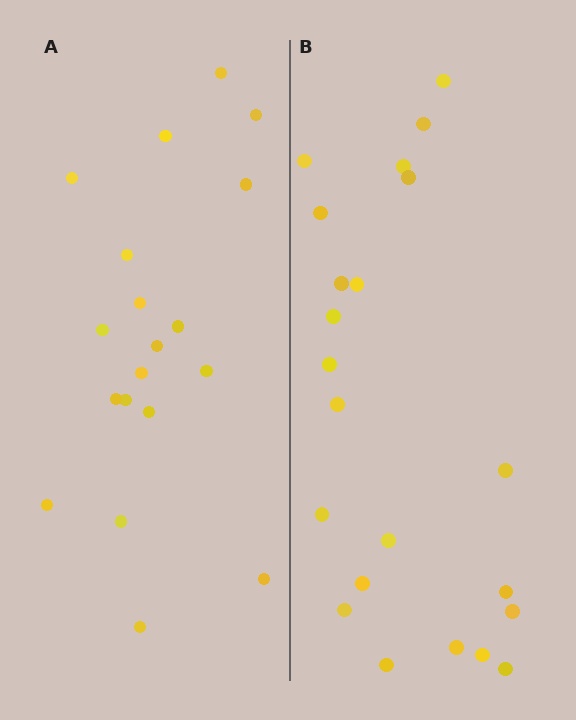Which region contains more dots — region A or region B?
Region B (the right region) has more dots.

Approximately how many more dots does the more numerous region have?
Region B has just a few more — roughly 2 or 3 more dots than region A.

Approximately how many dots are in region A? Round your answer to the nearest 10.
About 20 dots. (The exact count is 19, which rounds to 20.)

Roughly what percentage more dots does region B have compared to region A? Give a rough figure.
About 15% more.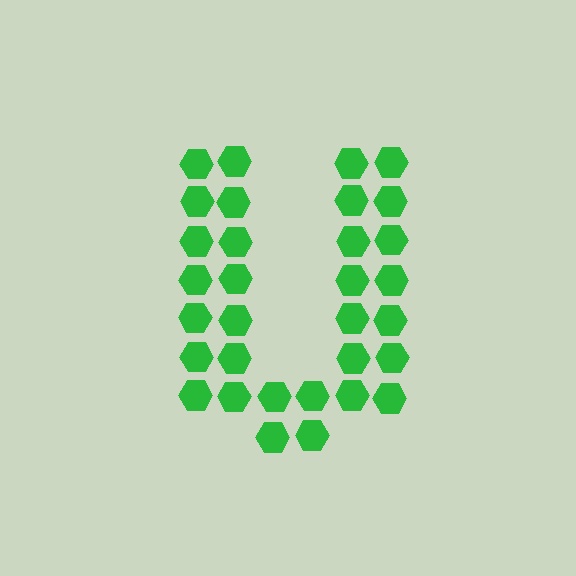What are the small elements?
The small elements are hexagons.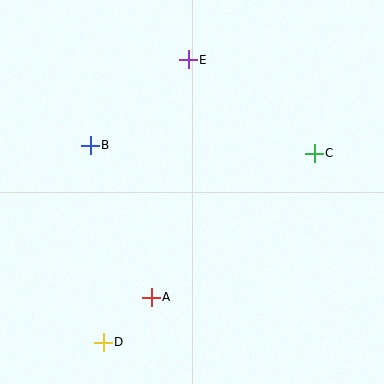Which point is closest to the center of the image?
Point B at (90, 145) is closest to the center.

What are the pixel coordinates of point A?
Point A is at (151, 297).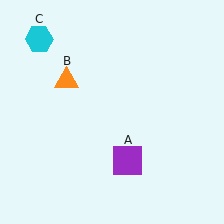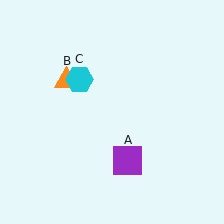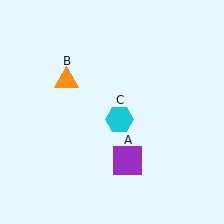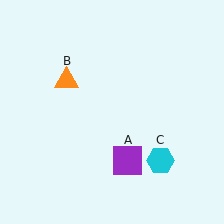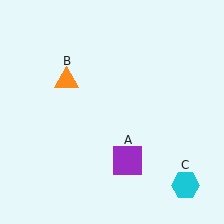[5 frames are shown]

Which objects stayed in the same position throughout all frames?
Purple square (object A) and orange triangle (object B) remained stationary.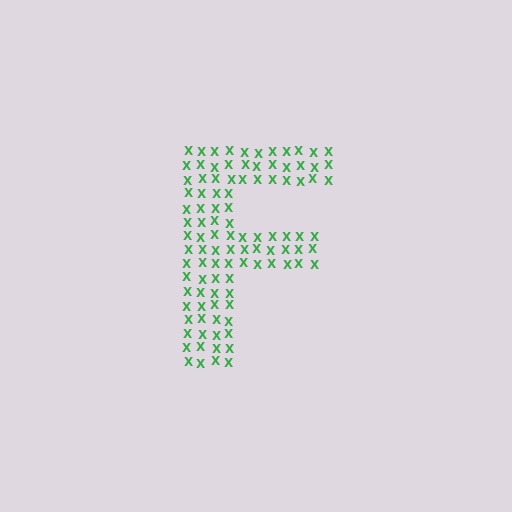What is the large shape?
The large shape is the letter F.